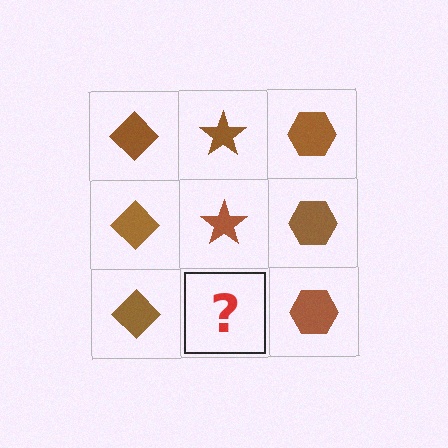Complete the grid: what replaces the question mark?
The question mark should be replaced with a brown star.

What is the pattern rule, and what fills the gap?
The rule is that each column has a consistent shape. The gap should be filled with a brown star.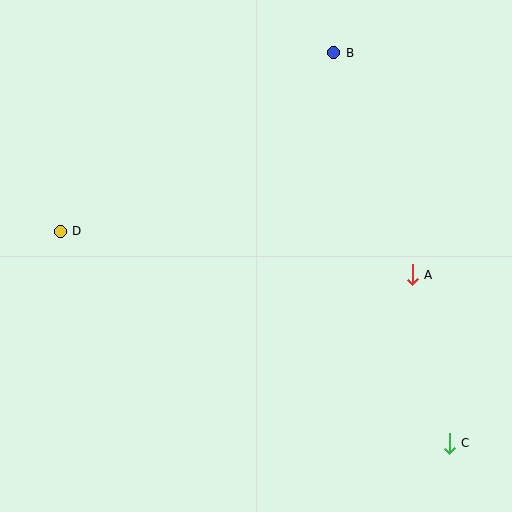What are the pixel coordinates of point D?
Point D is at (60, 231).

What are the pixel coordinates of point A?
Point A is at (412, 275).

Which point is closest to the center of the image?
Point A at (412, 275) is closest to the center.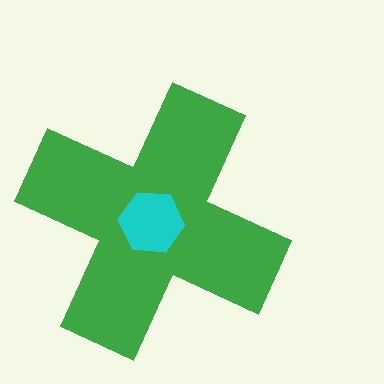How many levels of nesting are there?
2.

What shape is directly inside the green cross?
The cyan hexagon.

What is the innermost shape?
The cyan hexagon.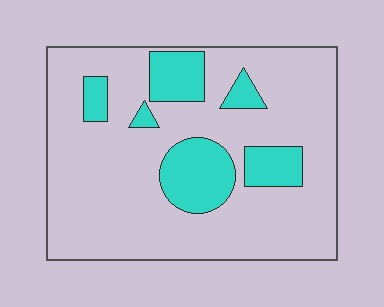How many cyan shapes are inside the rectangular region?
6.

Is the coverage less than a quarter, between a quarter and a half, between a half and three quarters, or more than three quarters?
Less than a quarter.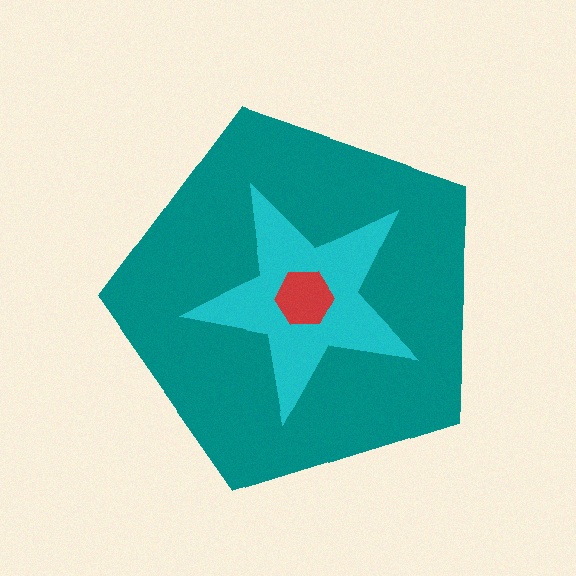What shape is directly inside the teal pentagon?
The cyan star.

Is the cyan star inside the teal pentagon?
Yes.